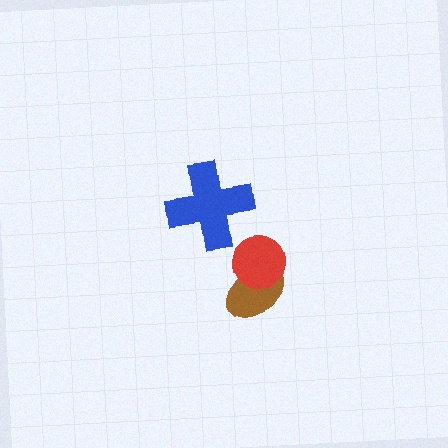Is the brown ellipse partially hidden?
Yes, it is partially covered by another shape.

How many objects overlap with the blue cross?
0 objects overlap with the blue cross.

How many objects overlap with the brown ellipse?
1 object overlaps with the brown ellipse.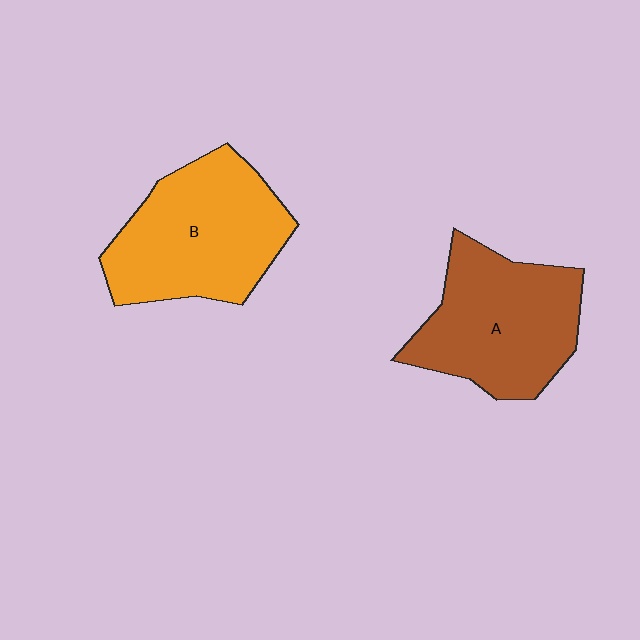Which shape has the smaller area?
Shape A (brown).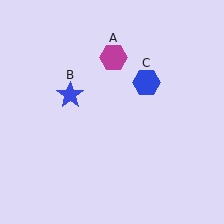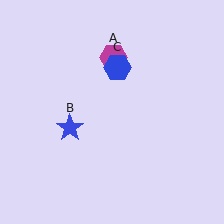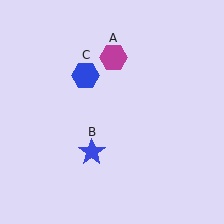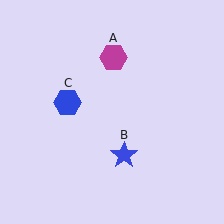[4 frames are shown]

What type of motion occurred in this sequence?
The blue star (object B), blue hexagon (object C) rotated counterclockwise around the center of the scene.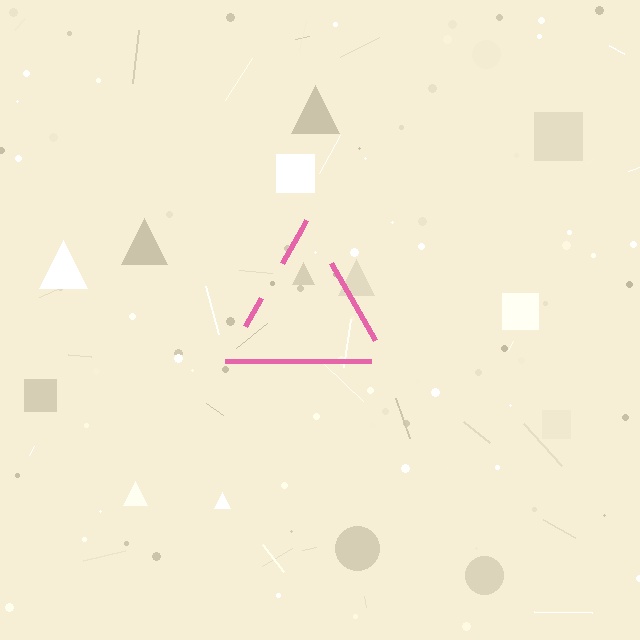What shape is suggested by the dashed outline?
The dashed outline suggests a triangle.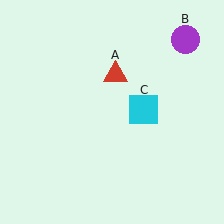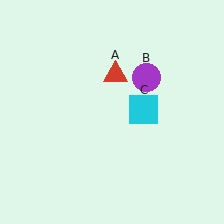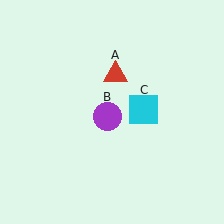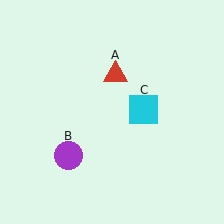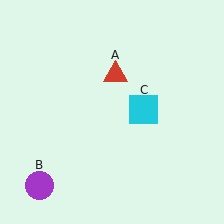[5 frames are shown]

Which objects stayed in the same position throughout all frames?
Red triangle (object A) and cyan square (object C) remained stationary.